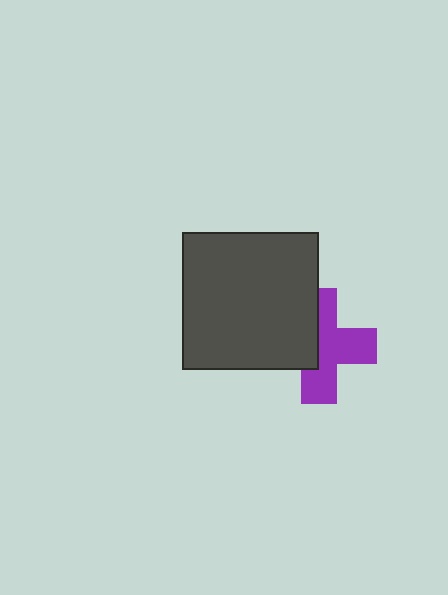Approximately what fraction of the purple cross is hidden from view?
Roughly 41% of the purple cross is hidden behind the dark gray square.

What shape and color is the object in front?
The object in front is a dark gray square.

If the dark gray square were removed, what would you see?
You would see the complete purple cross.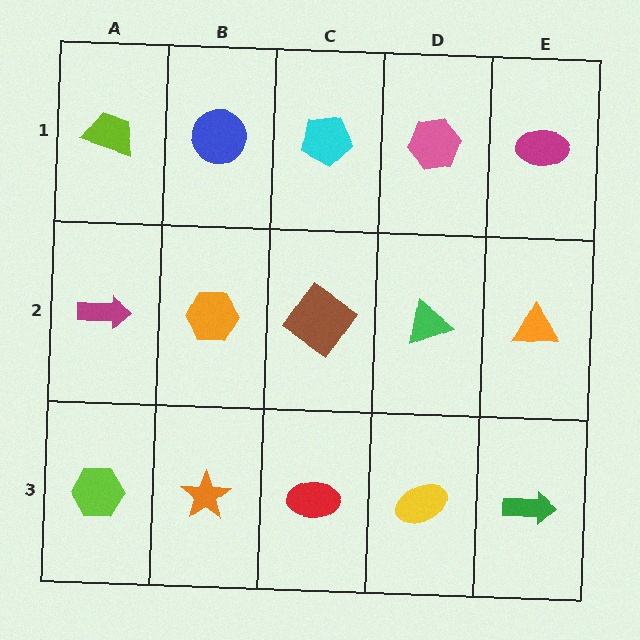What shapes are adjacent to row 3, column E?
An orange triangle (row 2, column E), a yellow ellipse (row 3, column D).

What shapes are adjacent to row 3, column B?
An orange hexagon (row 2, column B), a lime hexagon (row 3, column A), a red ellipse (row 3, column C).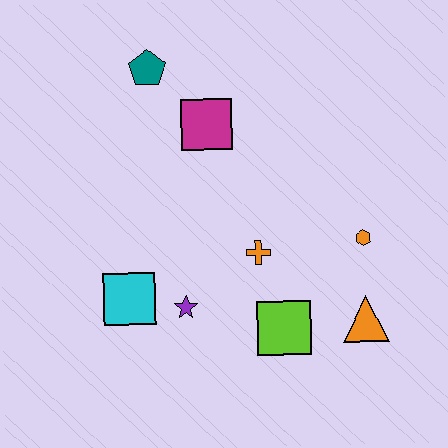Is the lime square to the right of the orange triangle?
No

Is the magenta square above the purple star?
Yes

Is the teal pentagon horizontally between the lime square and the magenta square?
No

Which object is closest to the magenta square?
The teal pentagon is closest to the magenta square.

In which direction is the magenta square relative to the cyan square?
The magenta square is above the cyan square.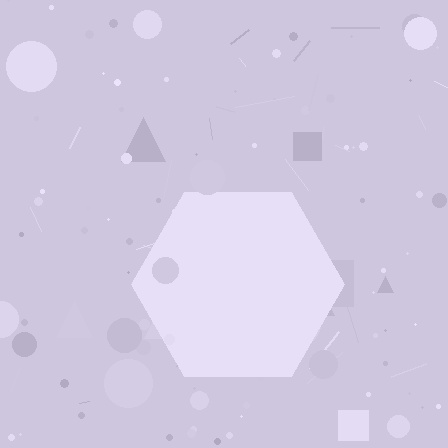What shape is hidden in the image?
A hexagon is hidden in the image.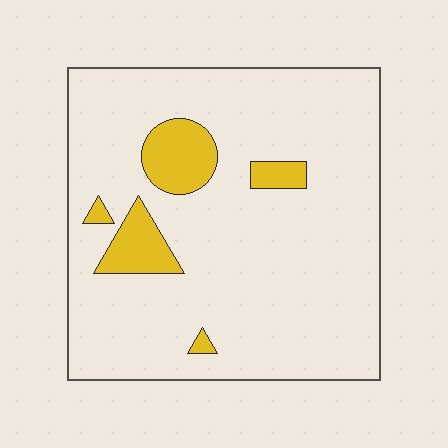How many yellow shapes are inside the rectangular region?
5.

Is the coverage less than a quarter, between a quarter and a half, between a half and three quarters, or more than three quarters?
Less than a quarter.